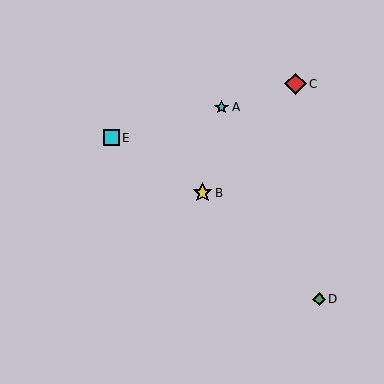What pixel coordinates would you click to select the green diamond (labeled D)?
Click at (319, 299) to select the green diamond D.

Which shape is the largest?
The red diamond (labeled C) is the largest.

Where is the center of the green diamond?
The center of the green diamond is at (319, 299).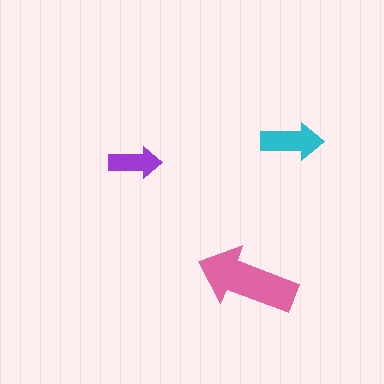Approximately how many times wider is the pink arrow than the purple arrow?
About 2 times wider.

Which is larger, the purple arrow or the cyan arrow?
The cyan one.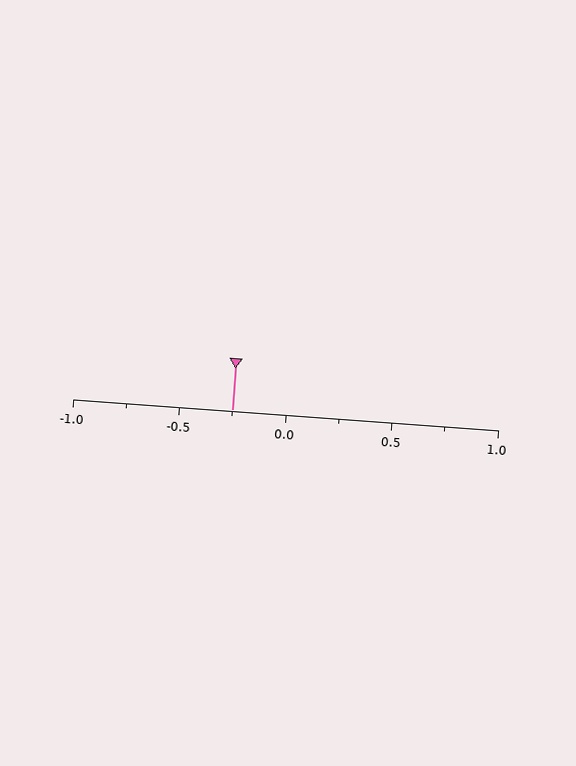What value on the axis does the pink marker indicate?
The marker indicates approximately -0.25.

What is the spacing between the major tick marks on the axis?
The major ticks are spaced 0.5 apart.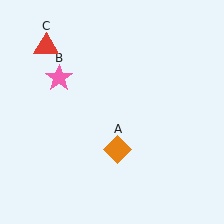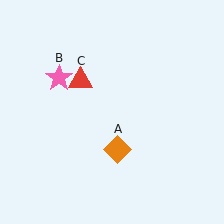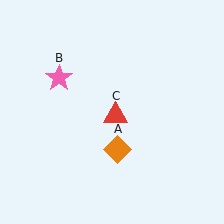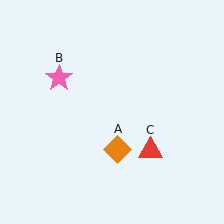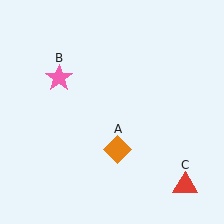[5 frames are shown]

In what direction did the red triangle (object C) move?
The red triangle (object C) moved down and to the right.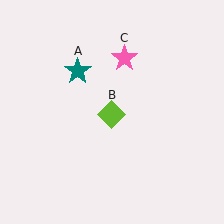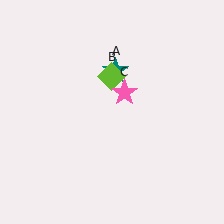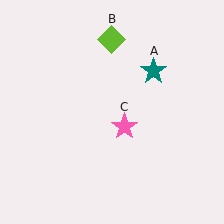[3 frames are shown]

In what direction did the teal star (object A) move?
The teal star (object A) moved right.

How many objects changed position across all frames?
3 objects changed position: teal star (object A), lime diamond (object B), pink star (object C).